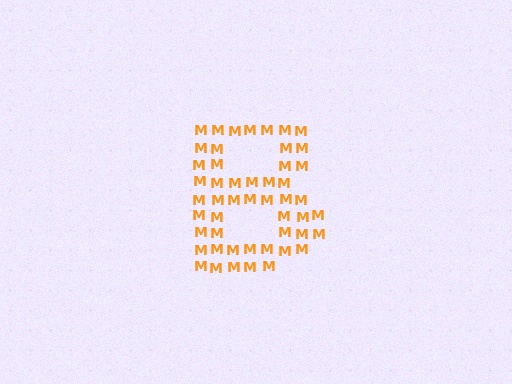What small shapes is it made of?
It is made of small letter M's.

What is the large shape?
The large shape is the letter B.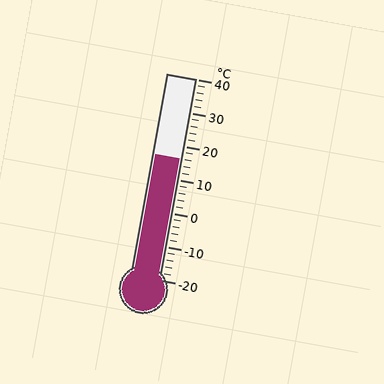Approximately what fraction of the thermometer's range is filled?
The thermometer is filled to approximately 60% of its range.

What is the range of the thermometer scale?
The thermometer scale ranges from -20°C to 40°C.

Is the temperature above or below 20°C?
The temperature is below 20°C.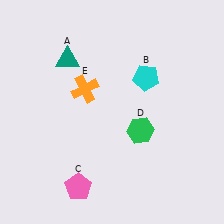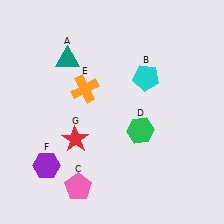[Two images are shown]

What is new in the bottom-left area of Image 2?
A red star (G) was added in the bottom-left area of Image 2.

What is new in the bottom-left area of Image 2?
A purple hexagon (F) was added in the bottom-left area of Image 2.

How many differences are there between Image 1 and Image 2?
There are 2 differences between the two images.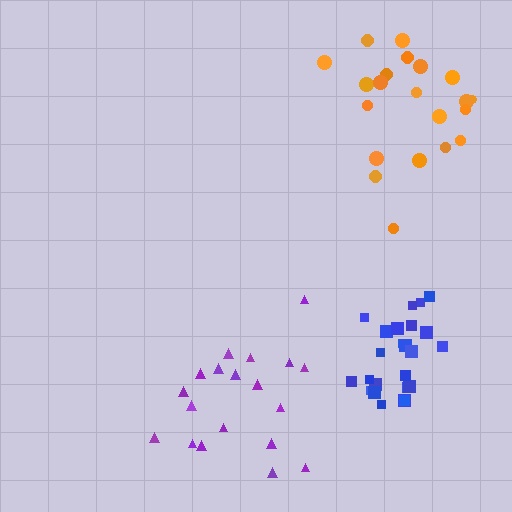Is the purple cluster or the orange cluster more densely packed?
Purple.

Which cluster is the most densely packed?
Blue.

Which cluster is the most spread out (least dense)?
Orange.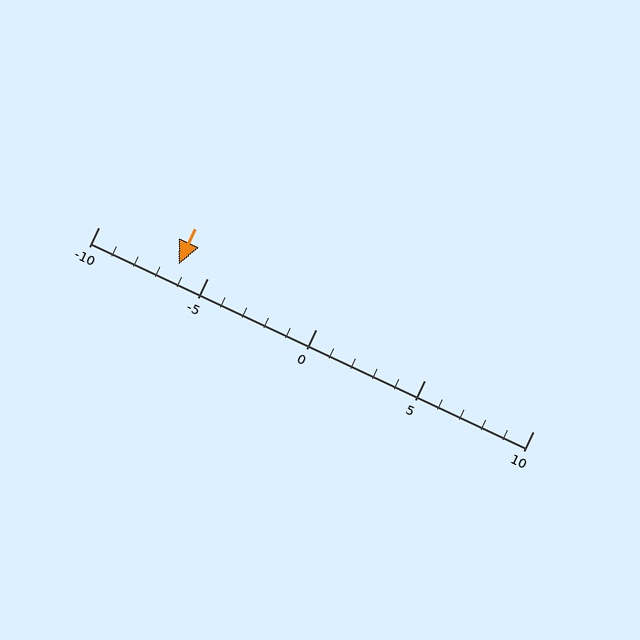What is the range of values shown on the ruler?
The ruler shows values from -10 to 10.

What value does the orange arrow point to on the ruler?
The orange arrow points to approximately -6.